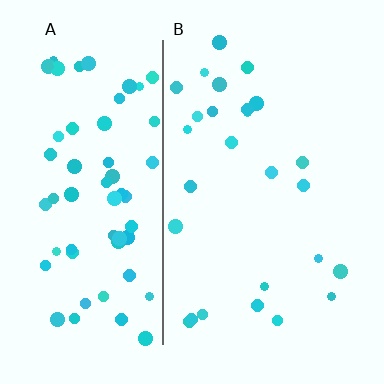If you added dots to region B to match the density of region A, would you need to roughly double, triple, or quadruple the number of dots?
Approximately double.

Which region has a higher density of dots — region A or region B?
A (the left).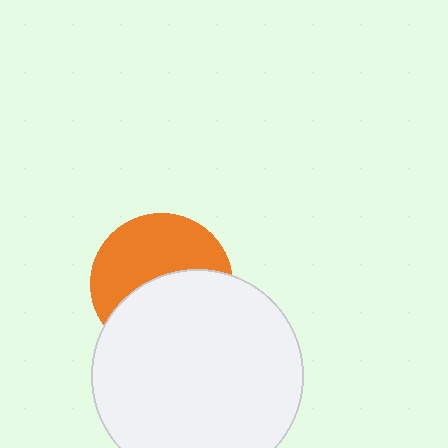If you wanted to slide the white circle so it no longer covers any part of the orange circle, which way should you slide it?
Slide it down — that is the most direct way to separate the two shapes.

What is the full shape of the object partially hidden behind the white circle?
The partially hidden object is an orange circle.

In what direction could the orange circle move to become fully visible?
The orange circle could move up. That would shift it out from behind the white circle entirely.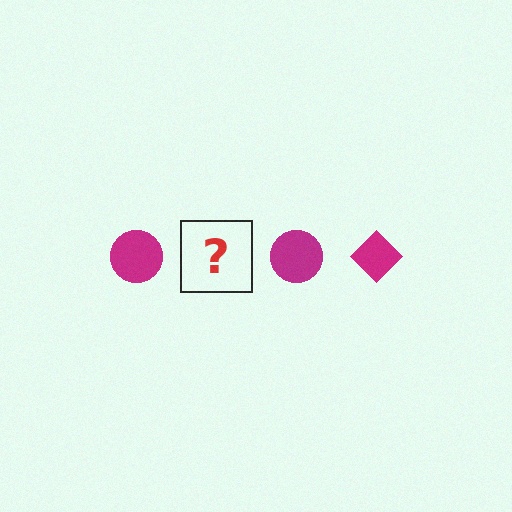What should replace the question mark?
The question mark should be replaced with a magenta diamond.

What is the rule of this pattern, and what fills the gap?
The rule is that the pattern cycles through circle, diamond shapes in magenta. The gap should be filled with a magenta diamond.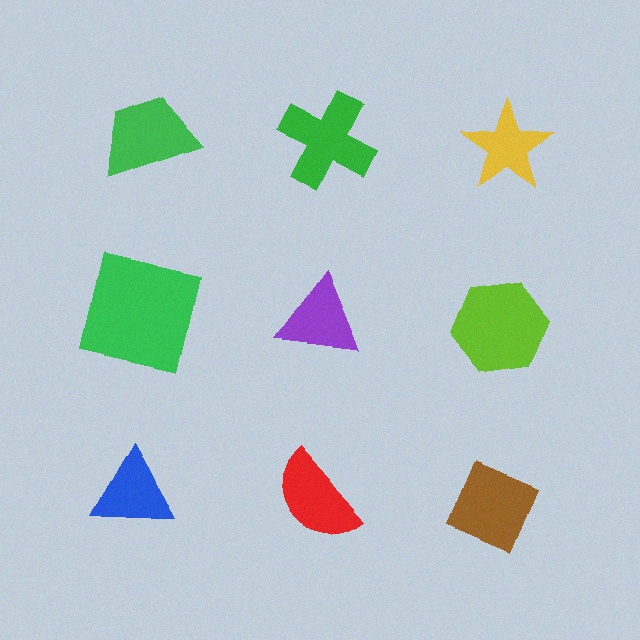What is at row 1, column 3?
A yellow star.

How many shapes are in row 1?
3 shapes.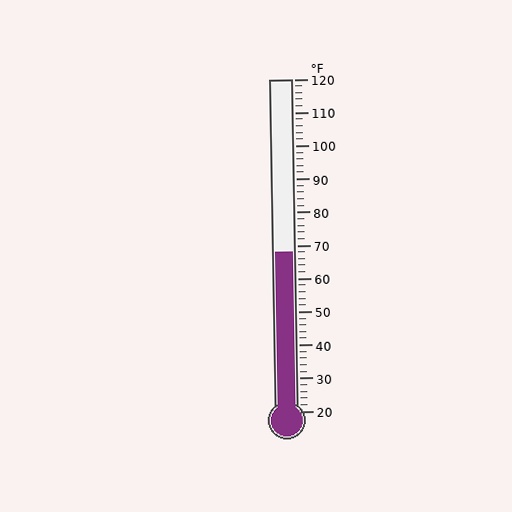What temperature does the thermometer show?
The thermometer shows approximately 68°F.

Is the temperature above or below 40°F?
The temperature is above 40°F.